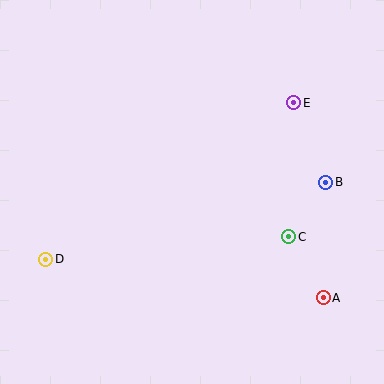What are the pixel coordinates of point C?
Point C is at (289, 237).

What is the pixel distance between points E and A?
The distance between E and A is 197 pixels.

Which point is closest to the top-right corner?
Point E is closest to the top-right corner.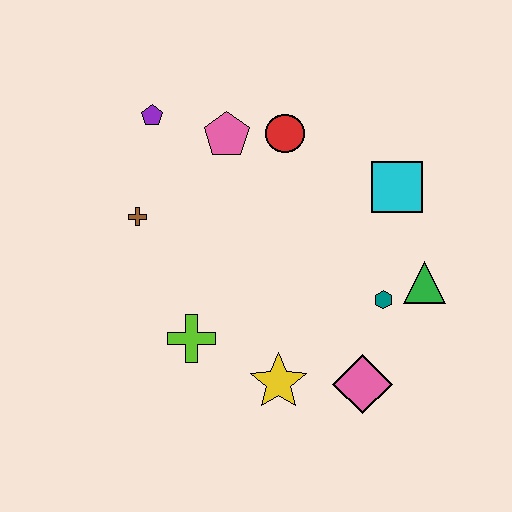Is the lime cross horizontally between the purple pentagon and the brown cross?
No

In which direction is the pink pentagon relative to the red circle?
The pink pentagon is to the left of the red circle.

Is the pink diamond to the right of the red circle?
Yes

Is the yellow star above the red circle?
No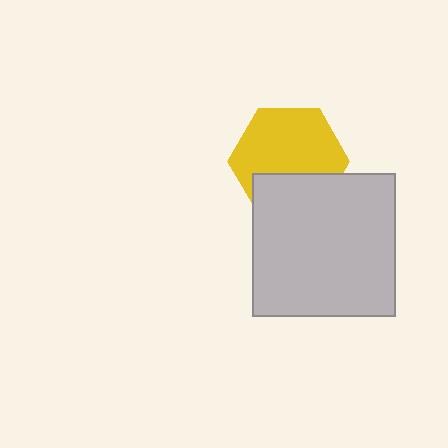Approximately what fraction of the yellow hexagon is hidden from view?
Roughly 32% of the yellow hexagon is hidden behind the light gray square.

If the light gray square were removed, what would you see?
You would see the complete yellow hexagon.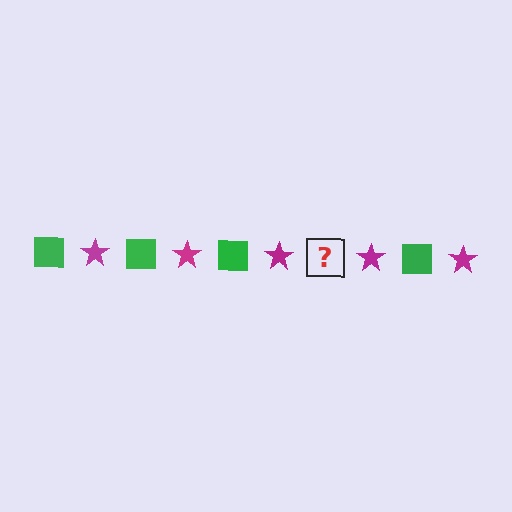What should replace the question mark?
The question mark should be replaced with a green square.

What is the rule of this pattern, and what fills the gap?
The rule is that the pattern alternates between green square and magenta star. The gap should be filled with a green square.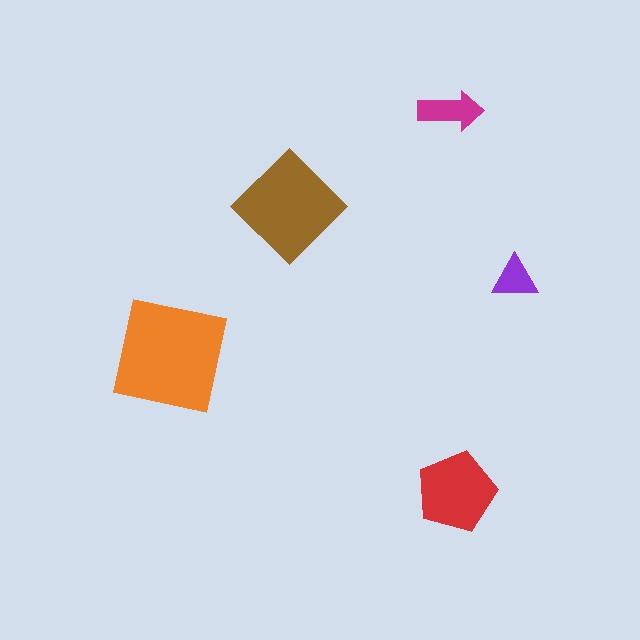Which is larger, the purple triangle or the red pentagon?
The red pentagon.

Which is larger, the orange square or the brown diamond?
The orange square.